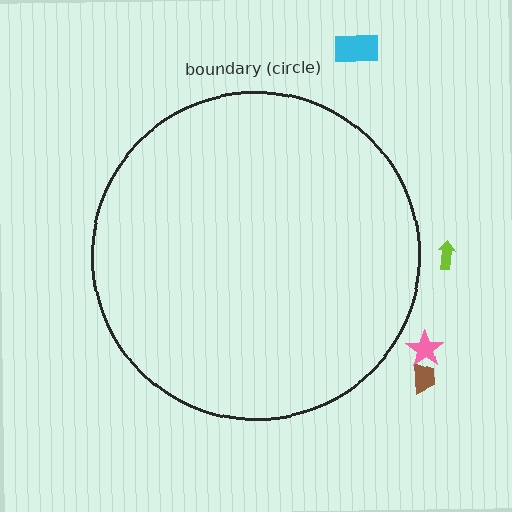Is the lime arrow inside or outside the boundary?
Outside.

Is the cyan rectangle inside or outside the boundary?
Outside.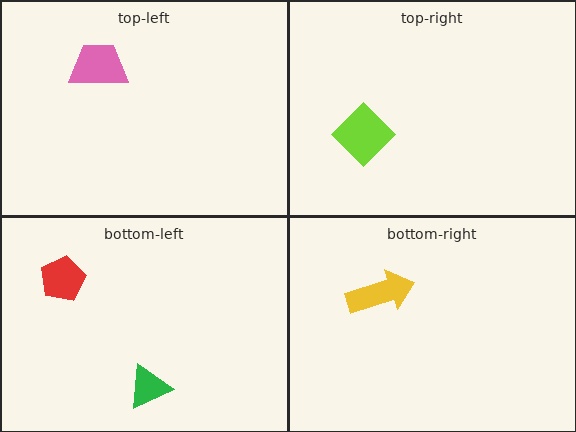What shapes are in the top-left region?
The pink trapezoid.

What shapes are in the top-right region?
The lime diamond.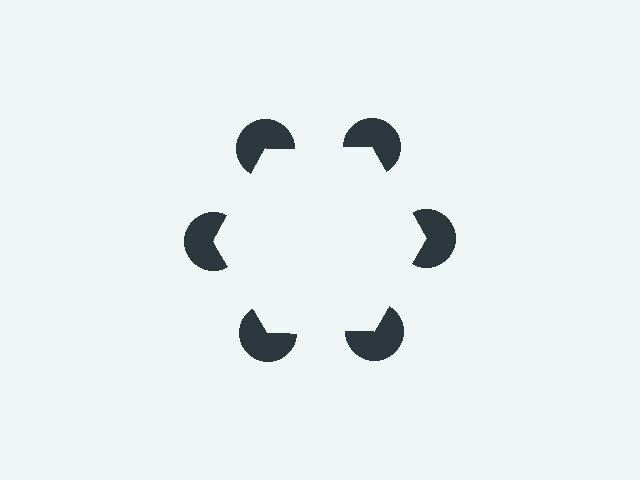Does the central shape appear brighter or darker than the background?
It typically appears slightly brighter than the background, even though no actual brightness change is drawn.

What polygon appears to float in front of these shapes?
An illusory hexagon — its edges are inferred from the aligned wedge cuts in the pac-man discs, not physically drawn.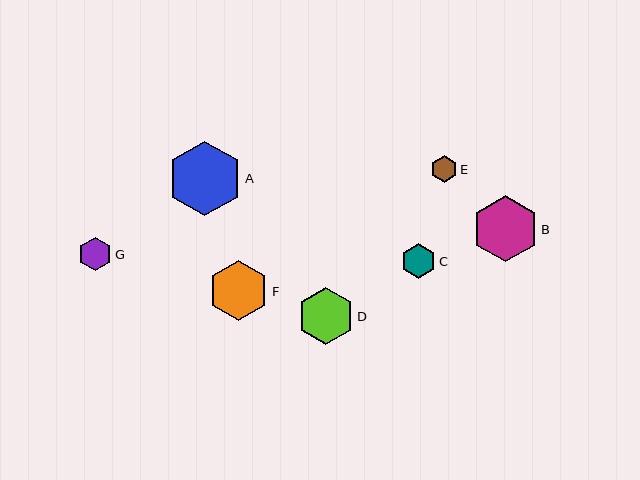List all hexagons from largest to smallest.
From largest to smallest: A, B, F, D, C, G, E.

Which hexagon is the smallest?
Hexagon E is the smallest with a size of approximately 27 pixels.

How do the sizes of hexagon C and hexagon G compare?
Hexagon C and hexagon G are approximately the same size.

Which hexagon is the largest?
Hexagon A is the largest with a size of approximately 75 pixels.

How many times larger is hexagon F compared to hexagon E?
Hexagon F is approximately 2.3 times the size of hexagon E.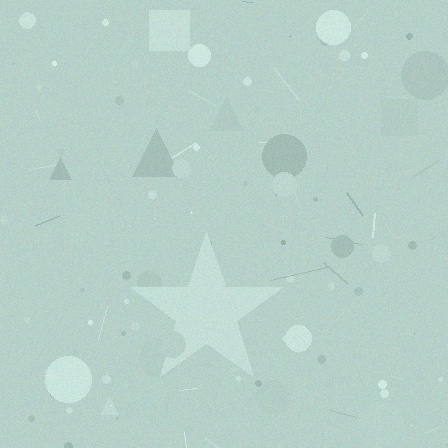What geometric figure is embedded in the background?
A star is embedded in the background.